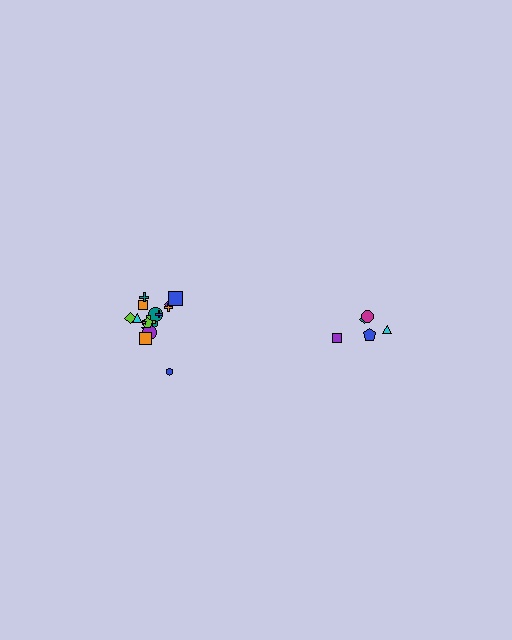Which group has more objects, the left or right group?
The left group.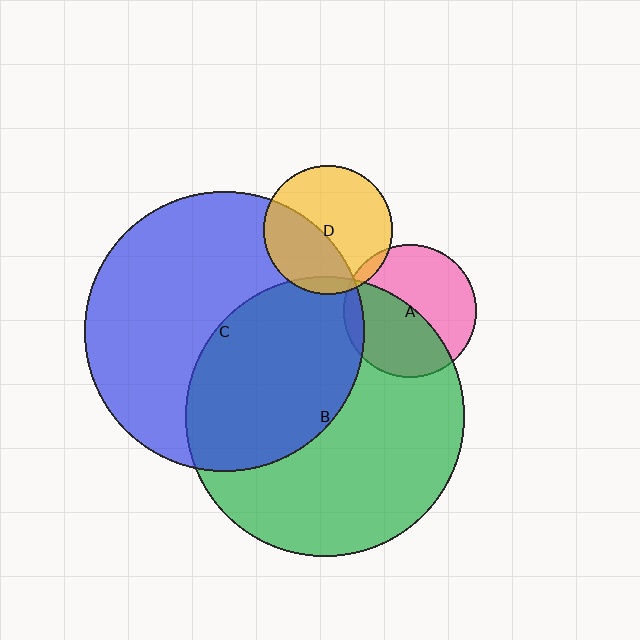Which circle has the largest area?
Circle B (green).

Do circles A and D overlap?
Yes.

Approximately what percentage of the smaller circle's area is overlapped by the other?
Approximately 5%.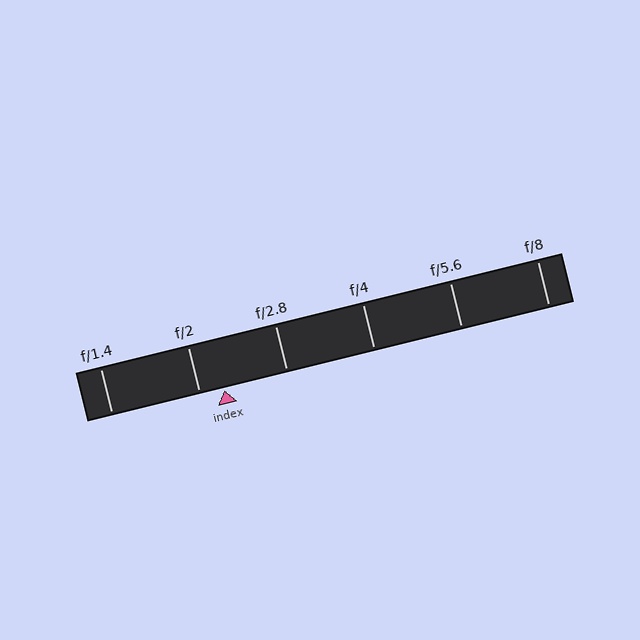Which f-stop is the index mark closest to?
The index mark is closest to f/2.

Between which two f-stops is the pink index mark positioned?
The index mark is between f/2 and f/2.8.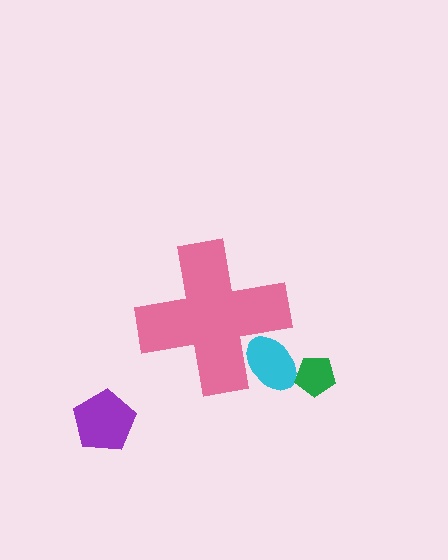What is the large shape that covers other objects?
A pink cross.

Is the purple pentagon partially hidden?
No, the purple pentagon is fully visible.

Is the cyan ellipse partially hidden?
Yes, the cyan ellipse is partially hidden behind the pink cross.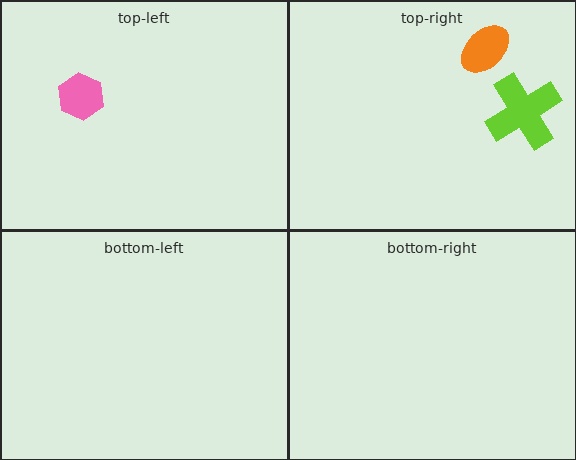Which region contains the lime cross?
The top-right region.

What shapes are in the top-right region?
The lime cross, the orange ellipse.